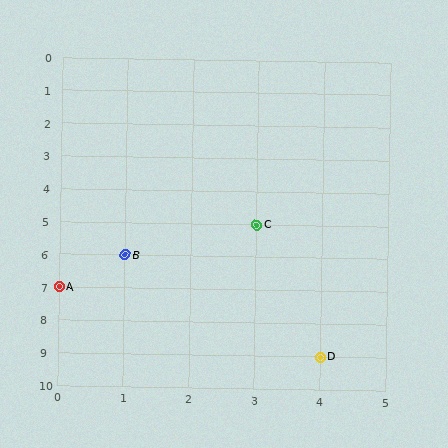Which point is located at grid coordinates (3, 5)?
Point C is at (3, 5).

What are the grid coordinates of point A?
Point A is at grid coordinates (0, 7).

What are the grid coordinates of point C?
Point C is at grid coordinates (3, 5).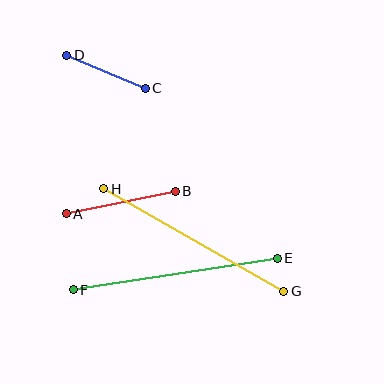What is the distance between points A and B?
The distance is approximately 111 pixels.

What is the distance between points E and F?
The distance is approximately 206 pixels.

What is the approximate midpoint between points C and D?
The midpoint is at approximately (106, 72) pixels.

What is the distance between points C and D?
The distance is approximately 86 pixels.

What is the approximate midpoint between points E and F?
The midpoint is at approximately (175, 274) pixels.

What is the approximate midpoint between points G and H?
The midpoint is at approximately (194, 240) pixels.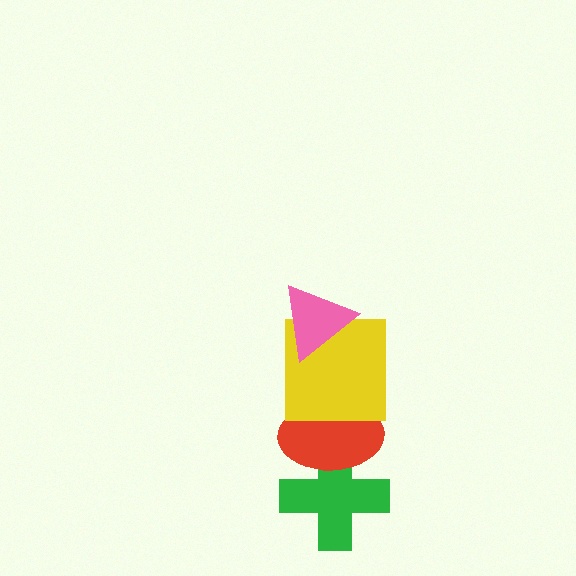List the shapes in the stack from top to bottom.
From top to bottom: the pink triangle, the yellow square, the red ellipse, the green cross.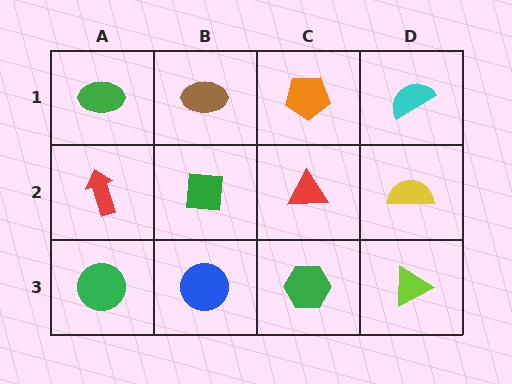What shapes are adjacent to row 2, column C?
An orange pentagon (row 1, column C), a green hexagon (row 3, column C), a green square (row 2, column B), a yellow semicircle (row 2, column D).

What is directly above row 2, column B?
A brown ellipse.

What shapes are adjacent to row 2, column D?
A cyan semicircle (row 1, column D), a lime triangle (row 3, column D), a red triangle (row 2, column C).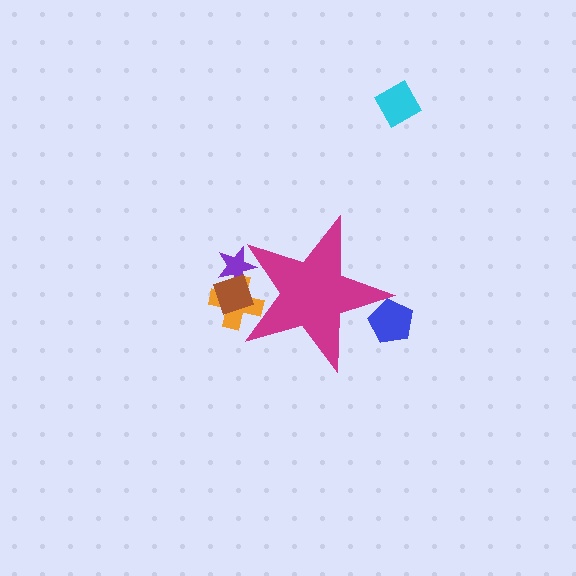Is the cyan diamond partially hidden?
No, the cyan diamond is fully visible.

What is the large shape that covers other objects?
A magenta star.